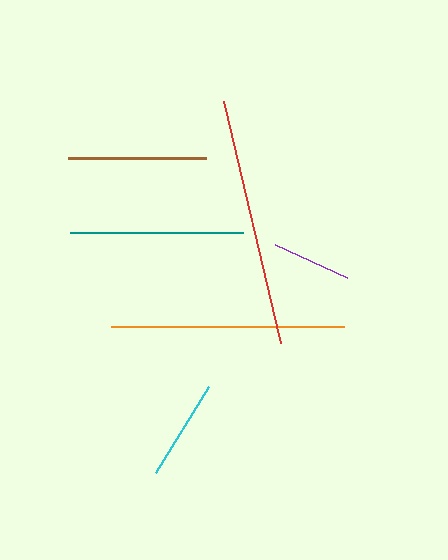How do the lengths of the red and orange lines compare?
The red and orange lines are approximately the same length.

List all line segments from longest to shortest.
From longest to shortest: red, orange, teal, brown, cyan, purple.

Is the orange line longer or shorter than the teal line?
The orange line is longer than the teal line.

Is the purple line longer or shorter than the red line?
The red line is longer than the purple line.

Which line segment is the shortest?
The purple line is the shortest at approximately 79 pixels.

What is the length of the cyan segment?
The cyan segment is approximately 101 pixels long.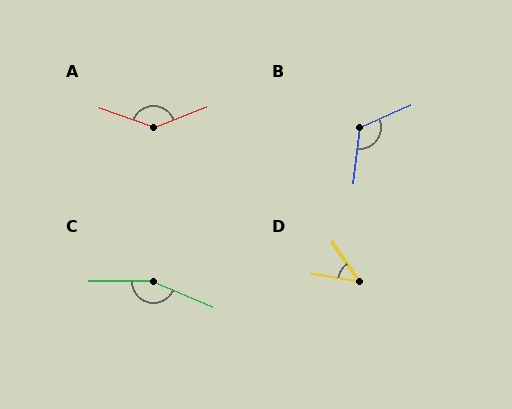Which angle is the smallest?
D, at approximately 46 degrees.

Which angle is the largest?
C, at approximately 158 degrees.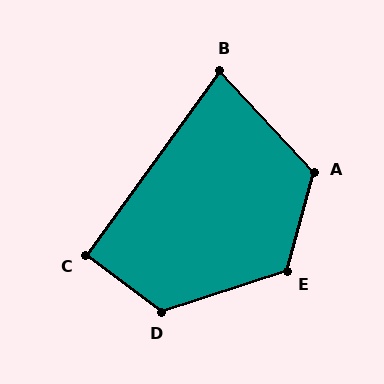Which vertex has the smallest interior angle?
B, at approximately 79 degrees.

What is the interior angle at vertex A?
Approximately 121 degrees (obtuse).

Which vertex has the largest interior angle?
D, at approximately 125 degrees.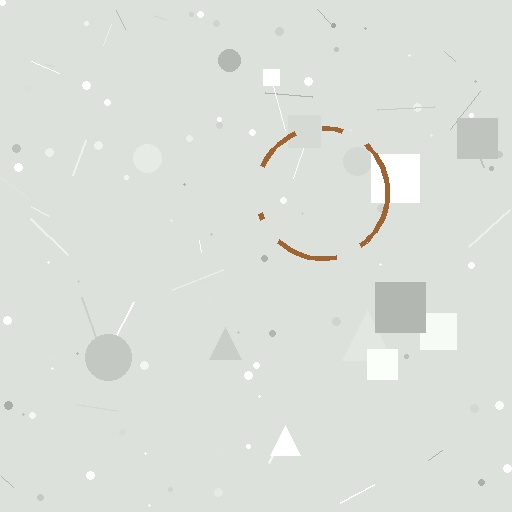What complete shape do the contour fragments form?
The contour fragments form a circle.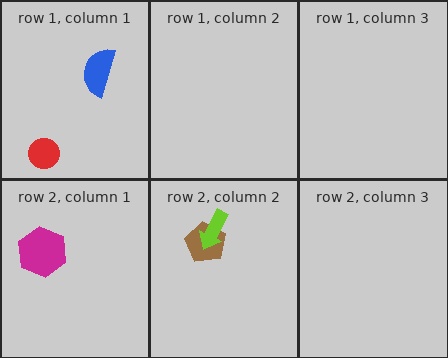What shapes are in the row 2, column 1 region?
The magenta hexagon.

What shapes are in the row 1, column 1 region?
The blue semicircle, the red circle.